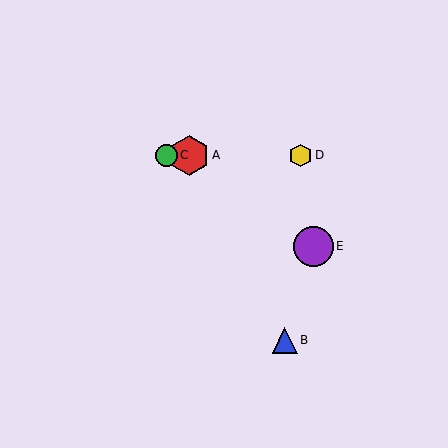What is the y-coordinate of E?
Object E is at y≈246.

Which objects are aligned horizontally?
Objects A, C, D are aligned horizontally.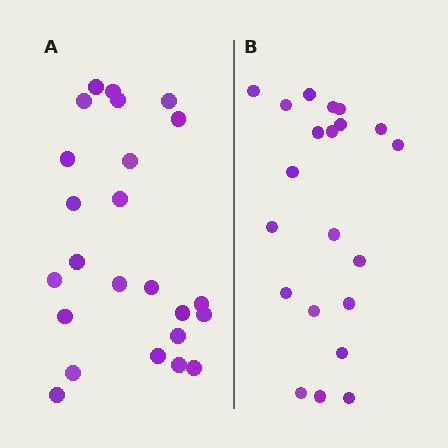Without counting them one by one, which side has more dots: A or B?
Region A (the left region) has more dots.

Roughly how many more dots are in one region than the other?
Region A has just a few more — roughly 2 or 3 more dots than region B.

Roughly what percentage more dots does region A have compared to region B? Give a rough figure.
About 15% more.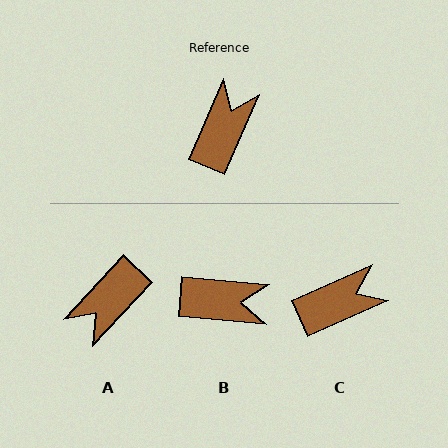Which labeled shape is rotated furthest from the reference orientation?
A, about 160 degrees away.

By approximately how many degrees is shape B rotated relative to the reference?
Approximately 72 degrees clockwise.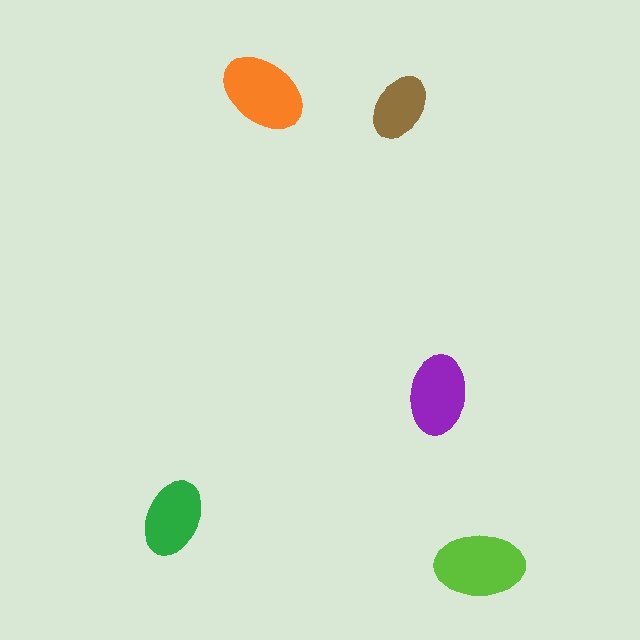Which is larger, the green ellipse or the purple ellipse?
The purple one.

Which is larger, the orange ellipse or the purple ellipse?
The orange one.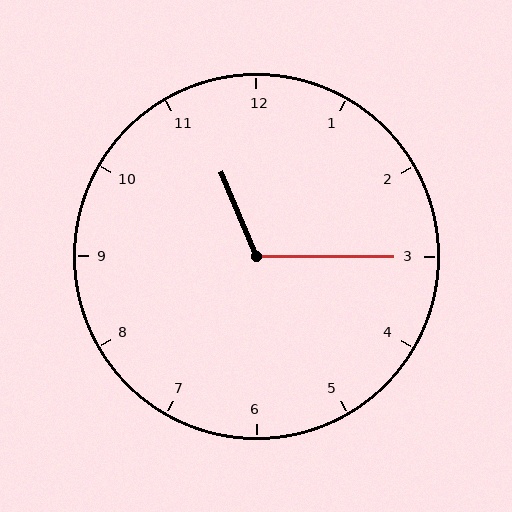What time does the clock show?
11:15.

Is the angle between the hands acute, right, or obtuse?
It is obtuse.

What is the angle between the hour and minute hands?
Approximately 112 degrees.